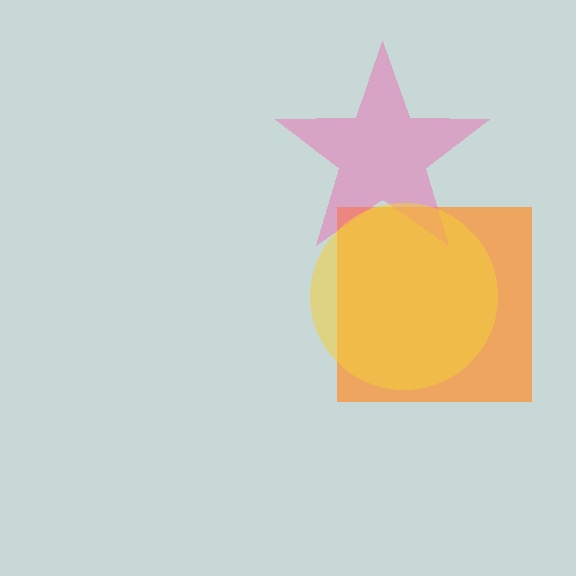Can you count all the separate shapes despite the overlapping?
Yes, there are 3 separate shapes.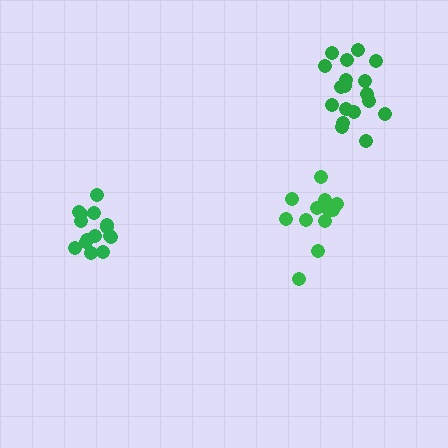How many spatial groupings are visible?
There are 3 spatial groupings.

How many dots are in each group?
Group 1: 15 dots, Group 2: 13 dots, Group 3: 18 dots (46 total).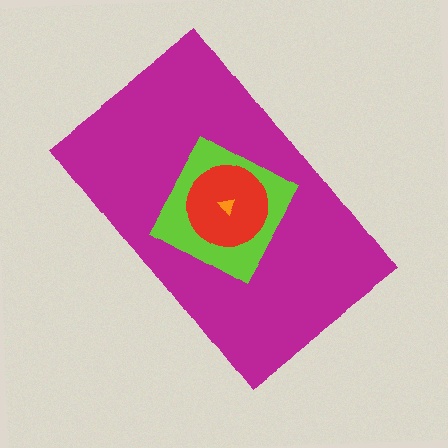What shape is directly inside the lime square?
The red circle.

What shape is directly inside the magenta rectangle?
The lime square.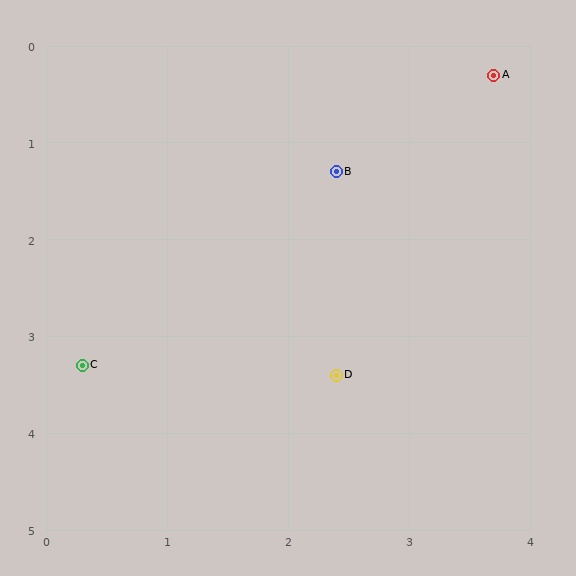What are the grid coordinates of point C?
Point C is at approximately (0.3, 3.3).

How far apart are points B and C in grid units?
Points B and C are about 2.9 grid units apart.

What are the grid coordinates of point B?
Point B is at approximately (2.4, 1.3).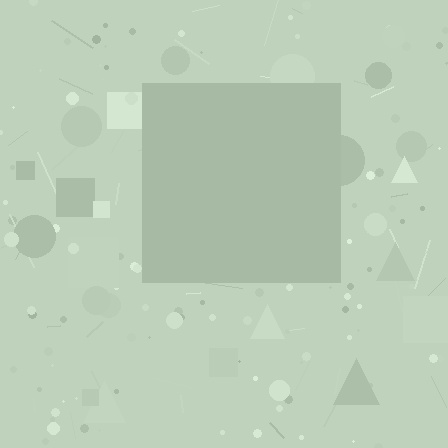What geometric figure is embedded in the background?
A square is embedded in the background.